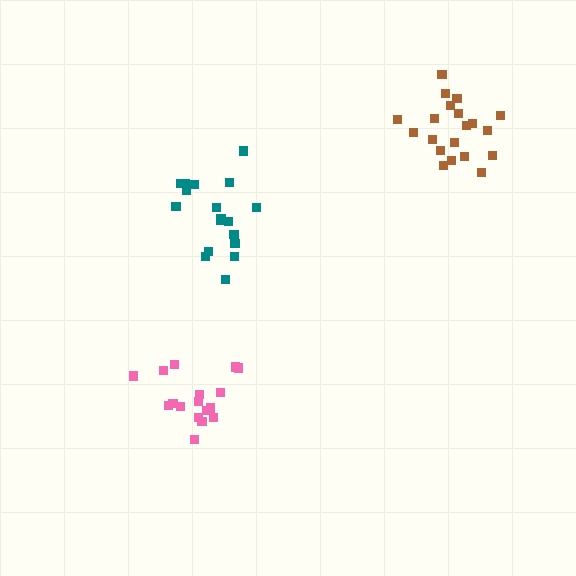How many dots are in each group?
Group 1: 20 dots, Group 2: 17 dots, Group 3: 18 dots (55 total).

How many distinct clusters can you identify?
There are 3 distinct clusters.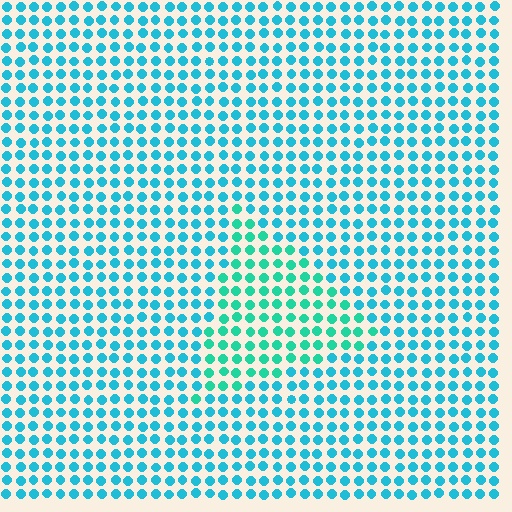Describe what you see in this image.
The image is filled with small cyan elements in a uniform arrangement. A triangle-shaped region is visible where the elements are tinted to a slightly different hue, forming a subtle color boundary.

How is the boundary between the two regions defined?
The boundary is defined purely by a slight shift in hue (about 26 degrees). Spacing, size, and orientation are identical on both sides.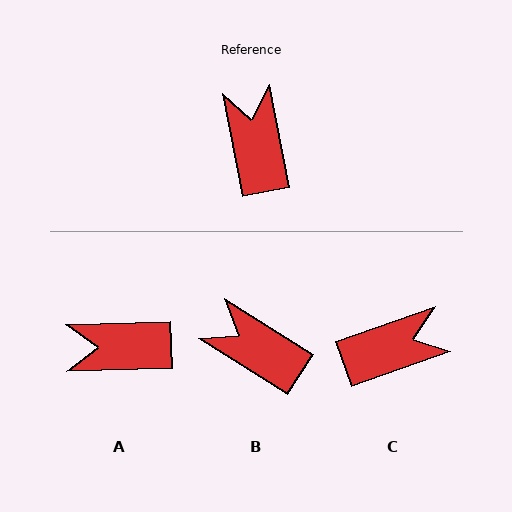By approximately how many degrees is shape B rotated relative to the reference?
Approximately 47 degrees counter-clockwise.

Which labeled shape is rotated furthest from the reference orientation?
C, about 82 degrees away.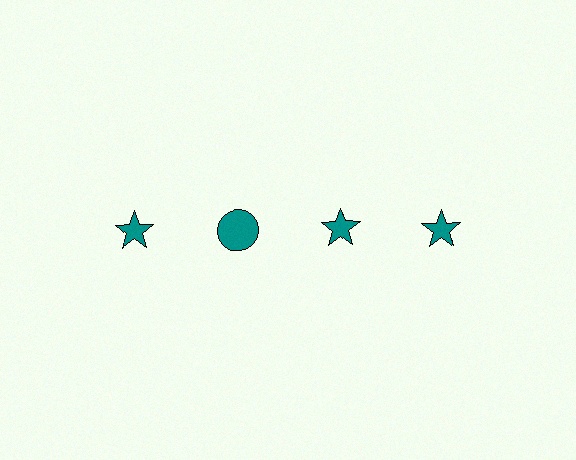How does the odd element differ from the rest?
It has a different shape: circle instead of star.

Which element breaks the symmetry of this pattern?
The teal circle in the top row, second from left column breaks the symmetry. All other shapes are teal stars.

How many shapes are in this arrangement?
There are 4 shapes arranged in a grid pattern.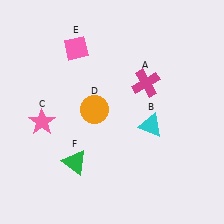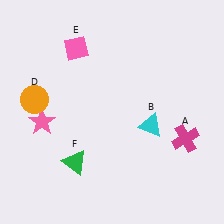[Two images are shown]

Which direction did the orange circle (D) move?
The orange circle (D) moved left.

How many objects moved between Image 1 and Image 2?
2 objects moved between the two images.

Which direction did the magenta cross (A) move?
The magenta cross (A) moved down.